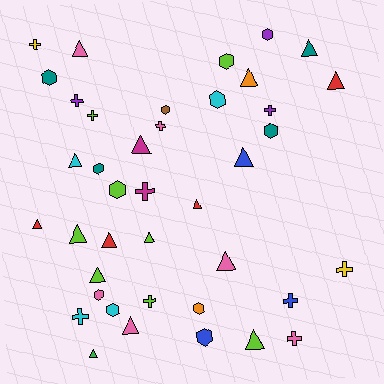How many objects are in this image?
There are 40 objects.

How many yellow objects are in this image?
There are 2 yellow objects.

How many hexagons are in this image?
There are 12 hexagons.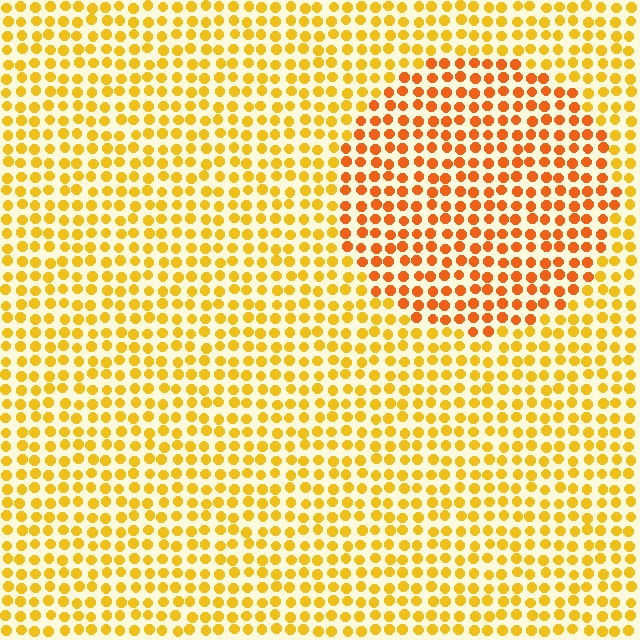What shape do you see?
I see a circle.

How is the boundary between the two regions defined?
The boundary is defined purely by a slight shift in hue (about 27 degrees). Spacing, size, and orientation are identical on both sides.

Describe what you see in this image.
The image is filled with small yellow elements in a uniform arrangement. A circle-shaped region is visible where the elements are tinted to a slightly different hue, forming a subtle color boundary.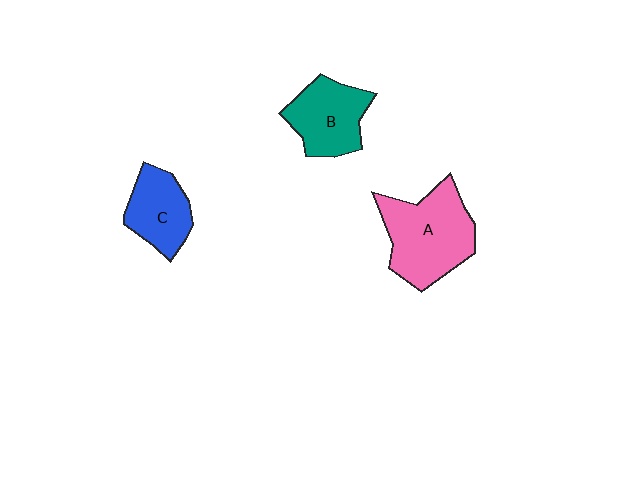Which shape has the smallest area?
Shape C (blue).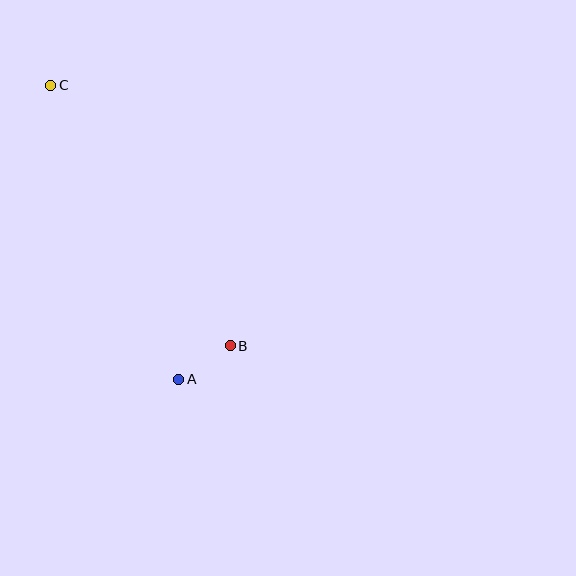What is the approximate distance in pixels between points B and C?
The distance between B and C is approximately 316 pixels.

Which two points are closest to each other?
Points A and B are closest to each other.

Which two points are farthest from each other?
Points A and C are farthest from each other.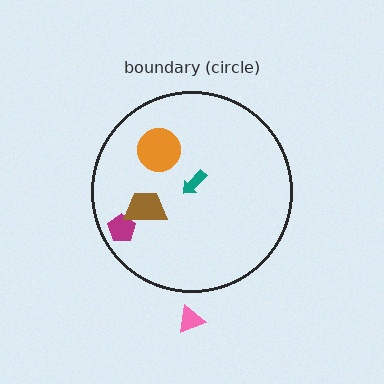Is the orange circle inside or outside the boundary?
Inside.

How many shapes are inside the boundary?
4 inside, 1 outside.